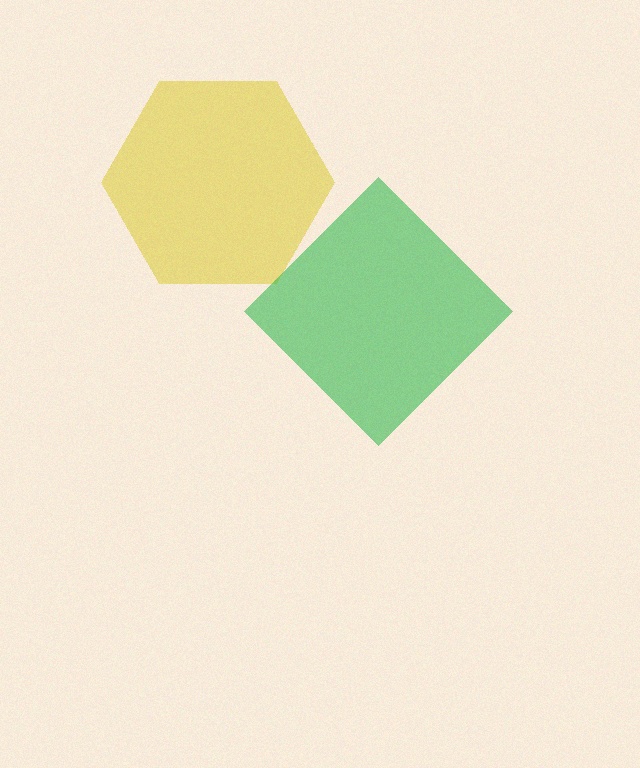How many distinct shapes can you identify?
There are 2 distinct shapes: a yellow hexagon, a green diamond.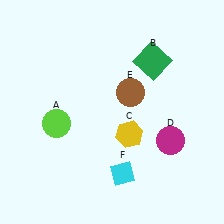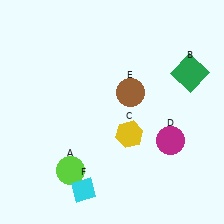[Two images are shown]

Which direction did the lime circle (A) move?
The lime circle (A) moved down.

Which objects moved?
The objects that moved are: the lime circle (A), the green square (B), the cyan diamond (F).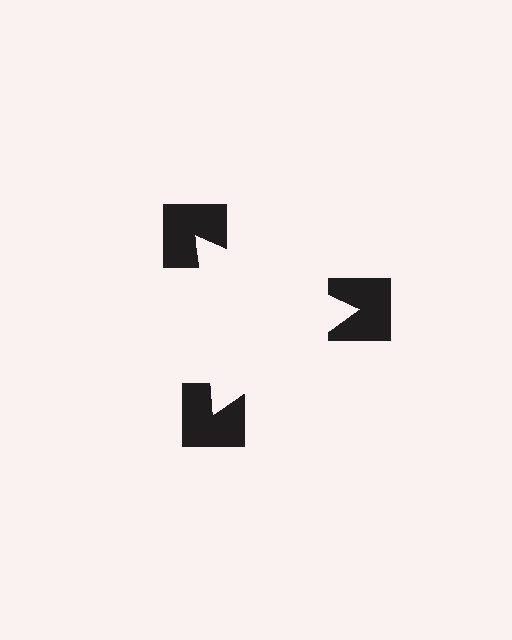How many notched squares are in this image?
There are 3 — one at each vertex of the illusory triangle.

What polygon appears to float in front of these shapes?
An illusory triangle — its edges are inferred from the aligned wedge cuts in the notched squares, not physically drawn.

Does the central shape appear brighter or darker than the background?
It typically appears slightly brighter than the background, even though no actual brightness change is drawn.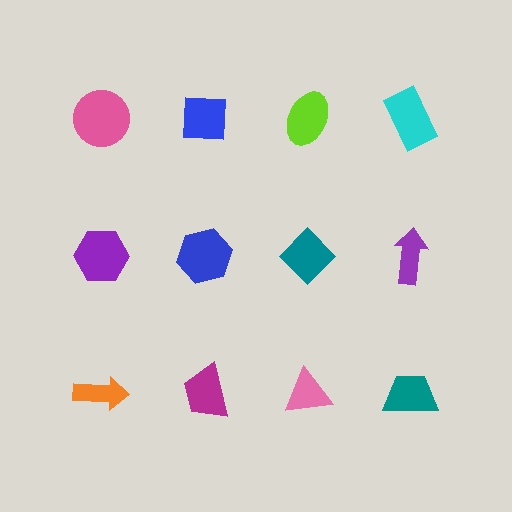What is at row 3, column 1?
An orange arrow.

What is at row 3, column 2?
A magenta trapezoid.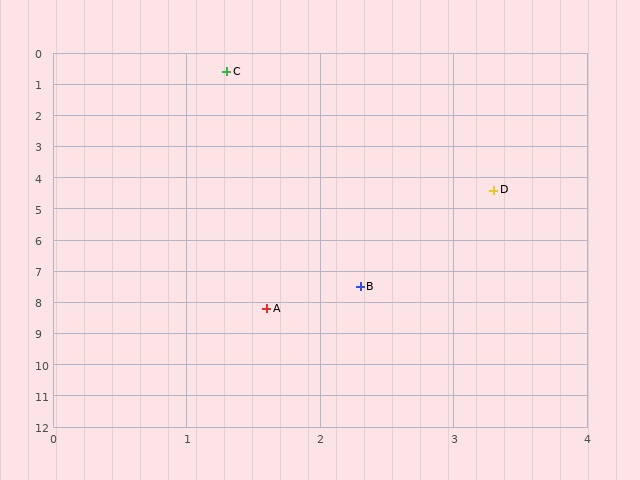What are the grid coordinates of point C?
Point C is at approximately (1.3, 0.6).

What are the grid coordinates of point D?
Point D is at approximately (3.3, 4.4).